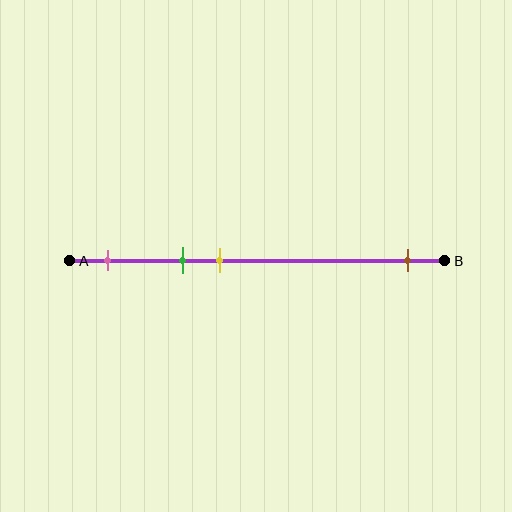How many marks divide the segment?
There are 4 marks dividing the segment.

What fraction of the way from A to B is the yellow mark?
The yellow mark is approximately 40% (0.4) of the way from A to B.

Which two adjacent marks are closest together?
The green and yellow marks are the closest adjacent pair.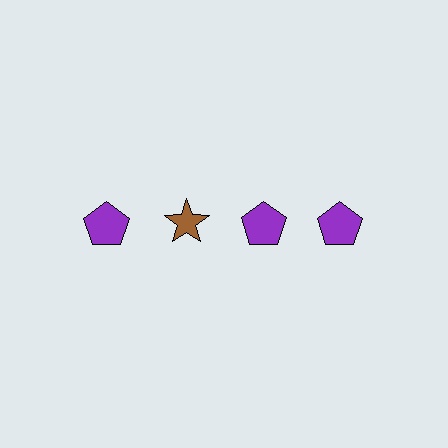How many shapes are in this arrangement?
There are 4 shapes arranged in a grid pattern.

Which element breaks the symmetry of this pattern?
The brown star in the top row, second from left column breaks the symmetry. All other shapes are purple pentagons.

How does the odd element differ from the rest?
It differs in both color (brown instead of purple) and shape (star instead of pentagon).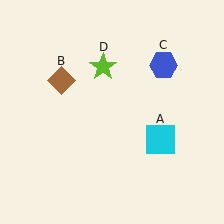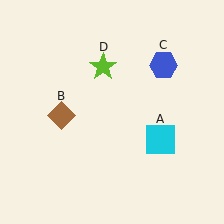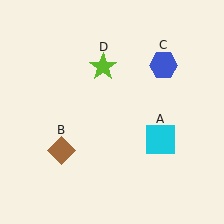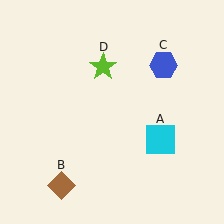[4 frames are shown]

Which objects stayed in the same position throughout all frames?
Cyan square (object A) and blue hexagon (object C) and lime star (object D) remained stationary.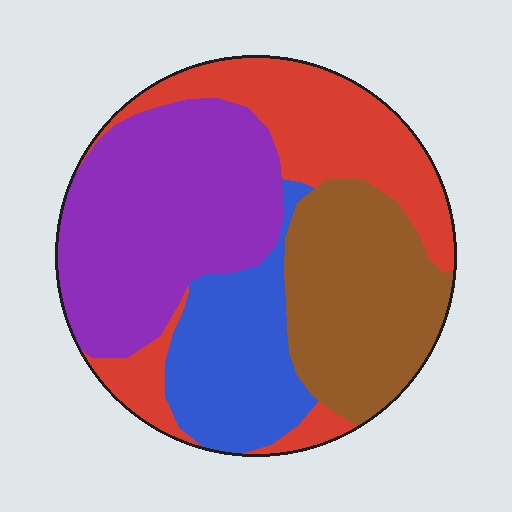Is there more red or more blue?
Red.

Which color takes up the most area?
Purple, at roughly 35%.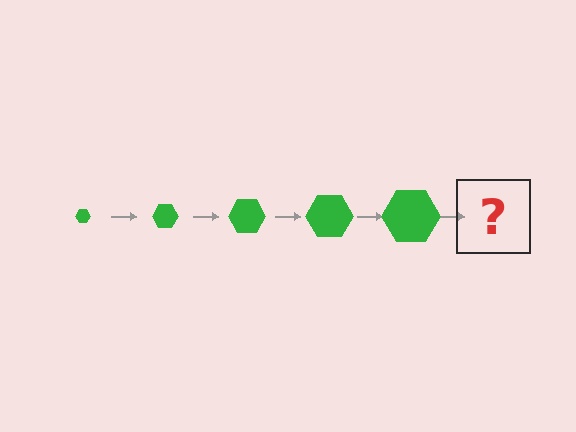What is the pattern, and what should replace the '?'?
The pattern is that the hexagon gets progressively larger each step. The '?' should be a green hexagon, larger than the previous one.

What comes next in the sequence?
The next element should be a green hexagon, larger than the previous one.